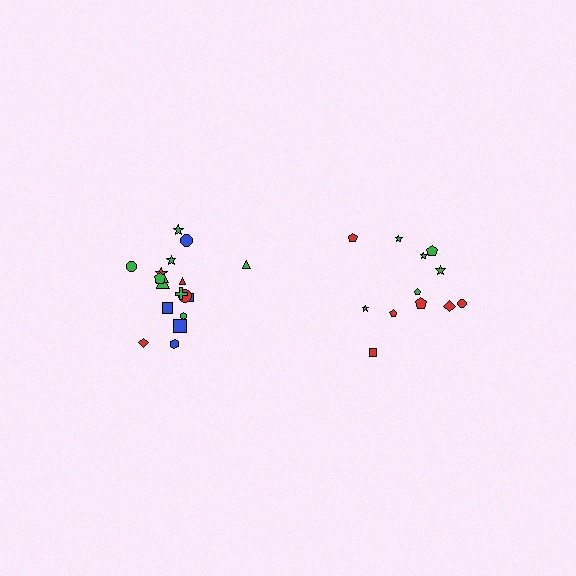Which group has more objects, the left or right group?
The left group.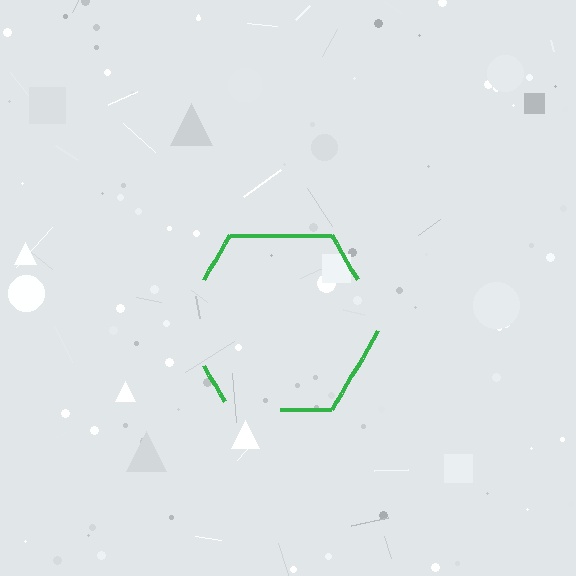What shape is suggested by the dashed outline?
The dashed outline suggests a hexagon.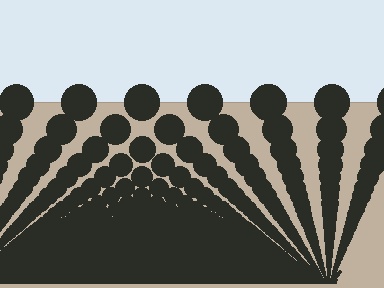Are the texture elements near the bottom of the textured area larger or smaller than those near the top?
Smaller. The gradient is inverted — elements near the bottom are smaller and denser.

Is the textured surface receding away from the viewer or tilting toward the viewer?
The surface appears to tilt toward the viewer. Texture elements get larger and sparser toward the top.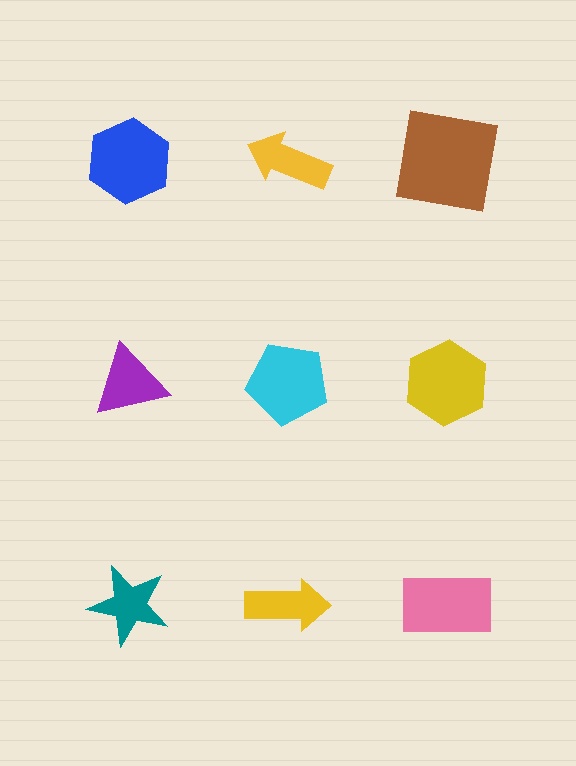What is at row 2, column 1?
A purple triangle.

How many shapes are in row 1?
3 shapes.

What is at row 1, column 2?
A yellow arrow.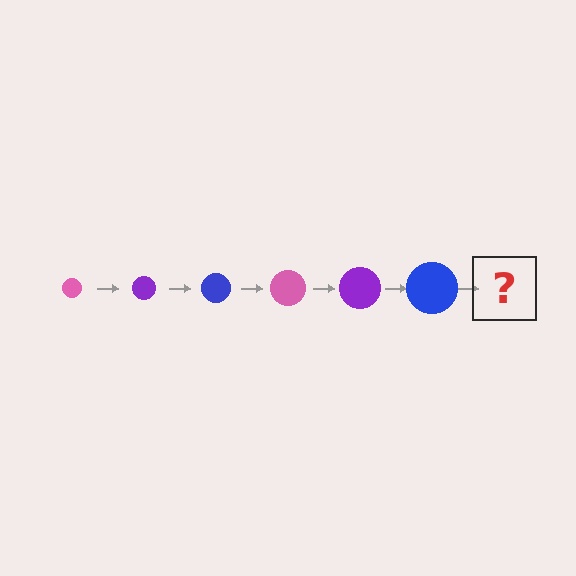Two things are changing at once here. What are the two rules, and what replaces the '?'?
The two rules are that the circle grows larger each step and the color cycles through pink, purple, and blue. The '?' should be a pink circle, larger than the previous one.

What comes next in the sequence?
The next element should be a pink circle, larger than the previous one.